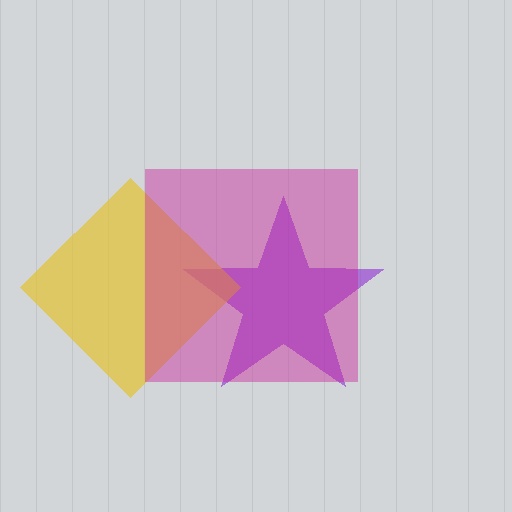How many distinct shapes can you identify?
There are 3 distinct shapes: a purple star, a yellow diamond, a magenta square.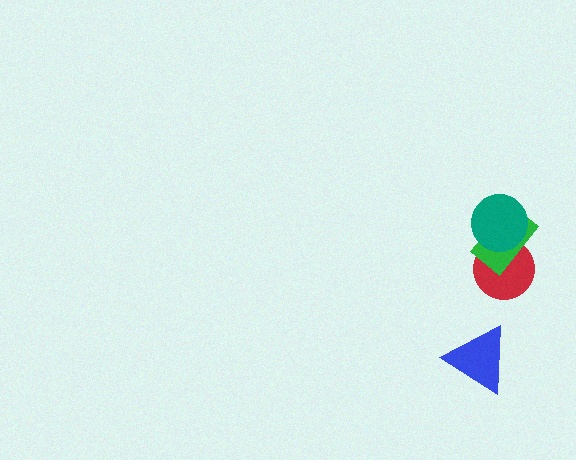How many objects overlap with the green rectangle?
2 objects overlap with the green rectangle.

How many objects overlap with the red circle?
2 objects overlap with the red circle.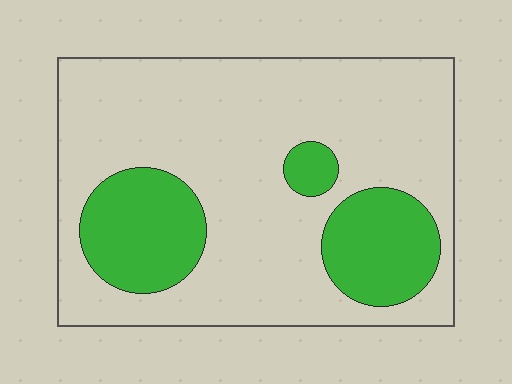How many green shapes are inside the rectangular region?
3.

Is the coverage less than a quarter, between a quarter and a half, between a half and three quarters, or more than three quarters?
Less than a quarter.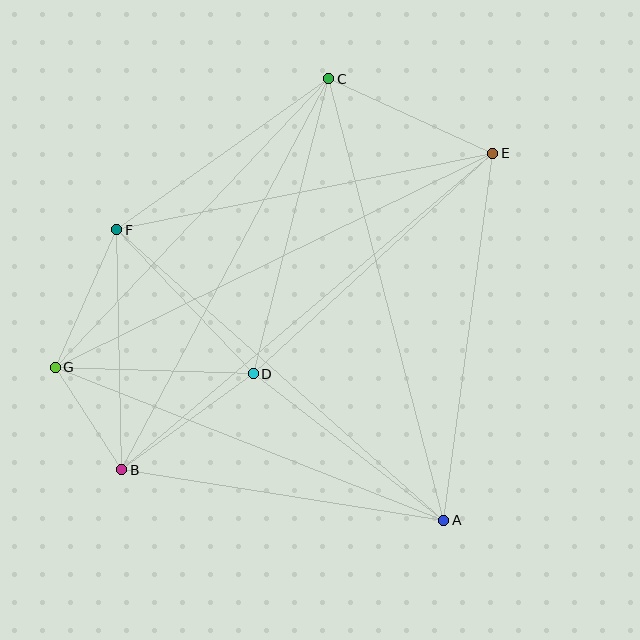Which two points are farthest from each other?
Points B and E are farthest from each other.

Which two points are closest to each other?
Points B and G are closest to each other.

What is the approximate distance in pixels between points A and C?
The distance between A and C is approximately 456 pixels.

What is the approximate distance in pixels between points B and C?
The distance between B and C is approximately 443 pixels.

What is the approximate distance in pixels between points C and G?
The distance between C and G is approximately 397 pixels.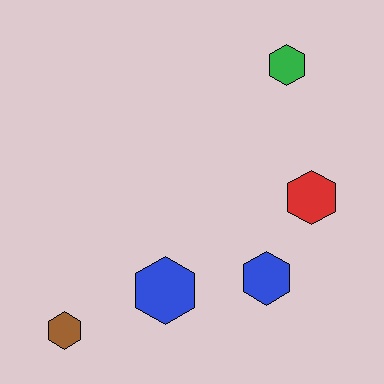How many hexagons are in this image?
There are 5 hexagons.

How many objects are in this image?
There are 5 objects.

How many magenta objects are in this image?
There are no magenta objects.